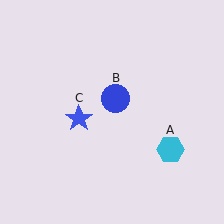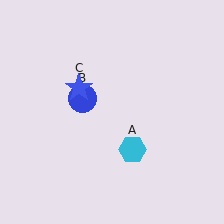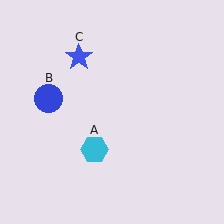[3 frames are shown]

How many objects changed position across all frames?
3 objects changed position: cyan hexagon (object A), blue circle (object B), blue star (object C).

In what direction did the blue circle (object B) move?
The blue circle (object B) moved left.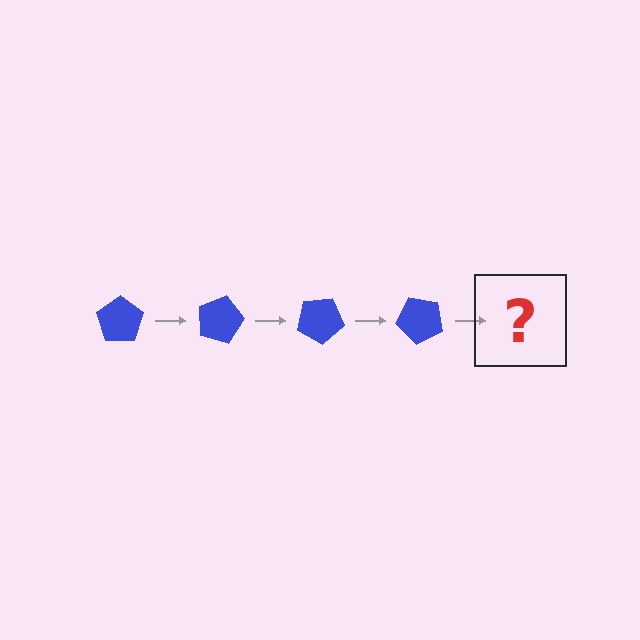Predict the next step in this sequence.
The next step is a blue pentagon rotated 60 degrees.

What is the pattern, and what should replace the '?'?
The pattern is that the pentagon rotates 15 degrees each step. The '?' should be a blue pentagon rotated 60 degrees.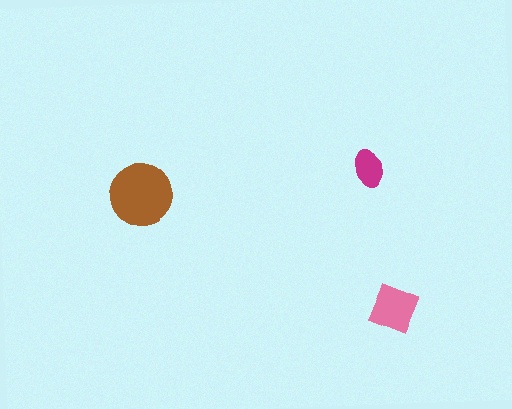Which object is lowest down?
The pink diamond is bottommost.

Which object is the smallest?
The magenta ellipse.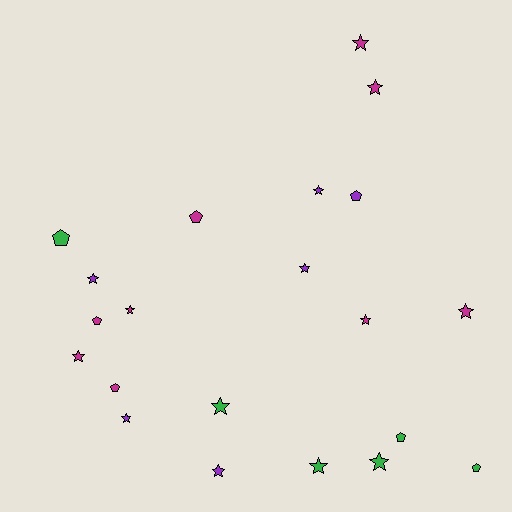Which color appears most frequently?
Magenta, with 9 objects.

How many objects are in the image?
There are 21 objects.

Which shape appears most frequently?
Star, with 14 objects.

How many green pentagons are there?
There are 3 green pentagons.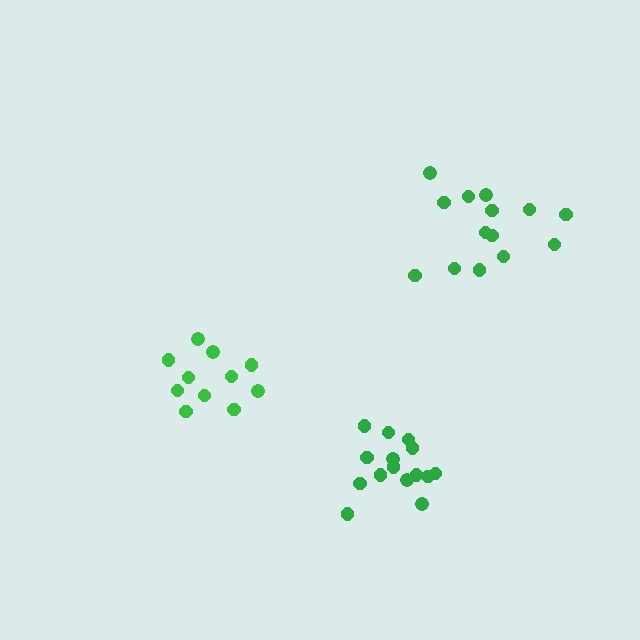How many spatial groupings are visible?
There are 3 spatial groupings.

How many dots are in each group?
Group 1: 11 dots, Group 2: 14 dots, Group 3: 15 dots (40 total).